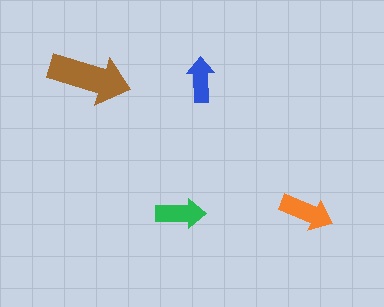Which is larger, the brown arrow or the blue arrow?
The brown one.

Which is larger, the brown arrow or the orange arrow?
The brown one.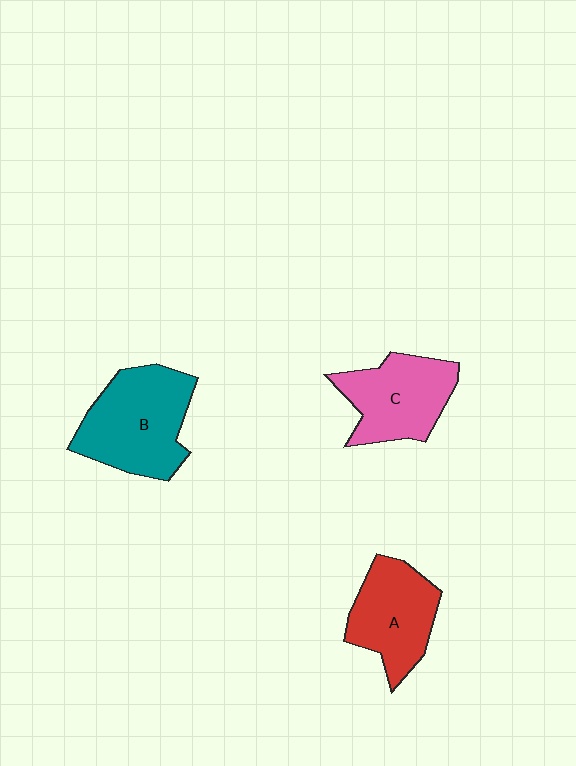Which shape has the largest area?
Shape B (teal).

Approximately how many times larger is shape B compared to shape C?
Approximately 1.2 times.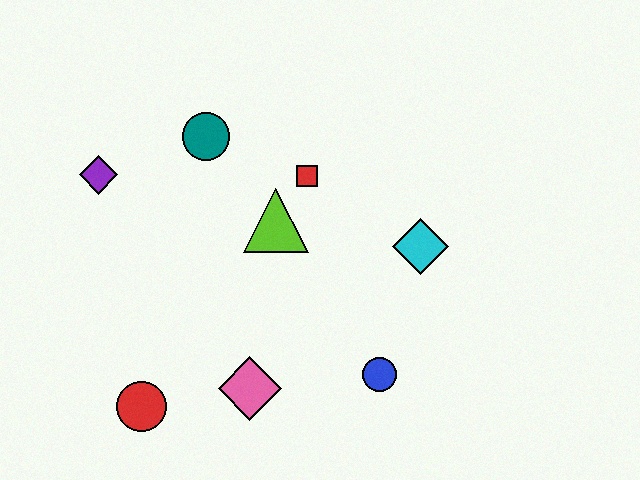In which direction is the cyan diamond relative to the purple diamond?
The cyan diamond is to the right of the purple diamond.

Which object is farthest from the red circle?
The cyan diamond is farthest from the red circle.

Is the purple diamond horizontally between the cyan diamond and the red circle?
No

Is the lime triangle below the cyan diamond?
No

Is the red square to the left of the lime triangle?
No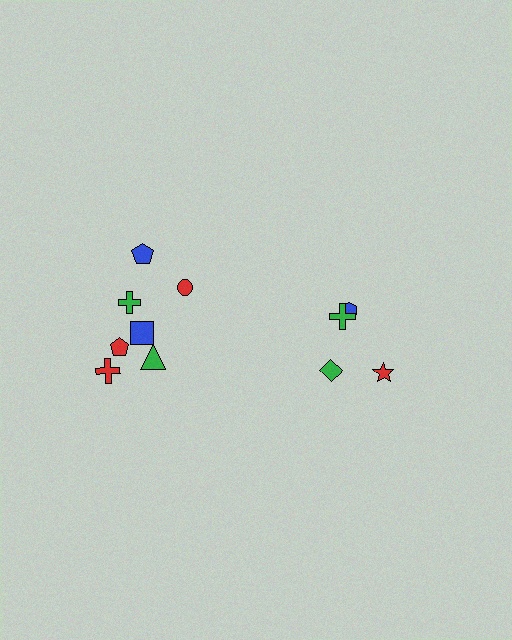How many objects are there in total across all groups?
There are 11 objects.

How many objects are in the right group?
There are 4 objects.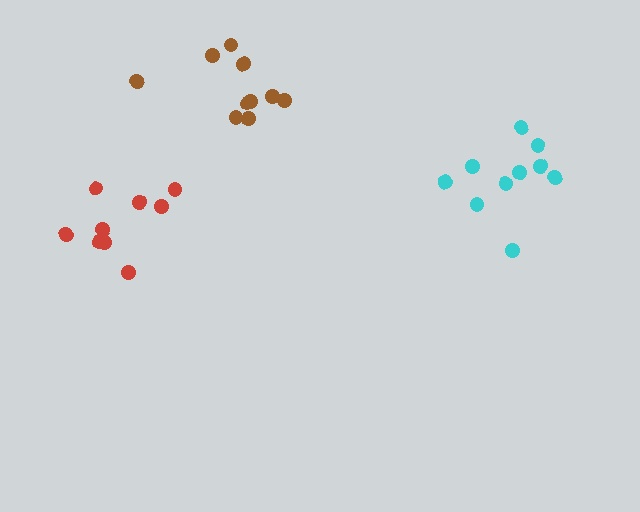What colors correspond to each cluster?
The clusters are colored: cyan, red, brown.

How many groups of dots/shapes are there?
There are 3 groups.